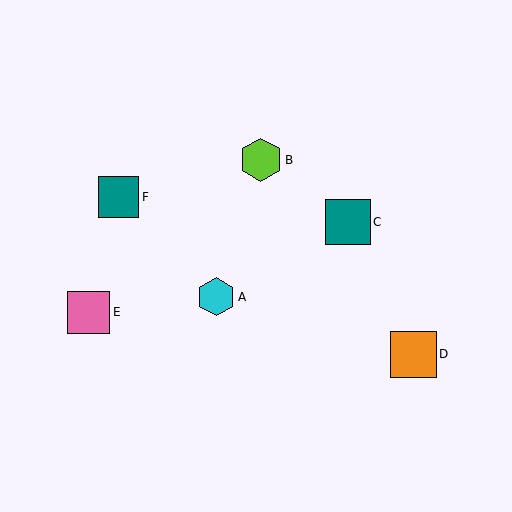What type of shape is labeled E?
Shape E is a pink square.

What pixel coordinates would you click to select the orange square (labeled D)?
Click at (413, 354) to select the orange square D.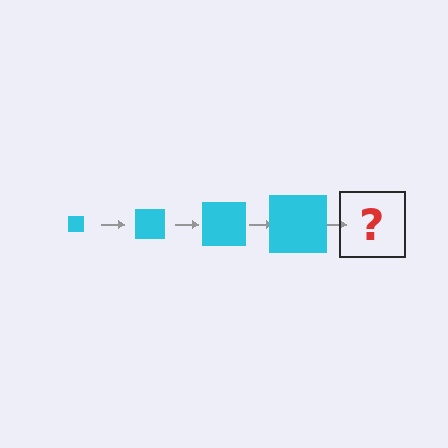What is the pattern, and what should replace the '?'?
The pattern is that the square gets progressively larger each step. The '?' should be a cyan square, larger than the previous one.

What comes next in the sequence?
The next element should be a cyan square, larger than the previous one.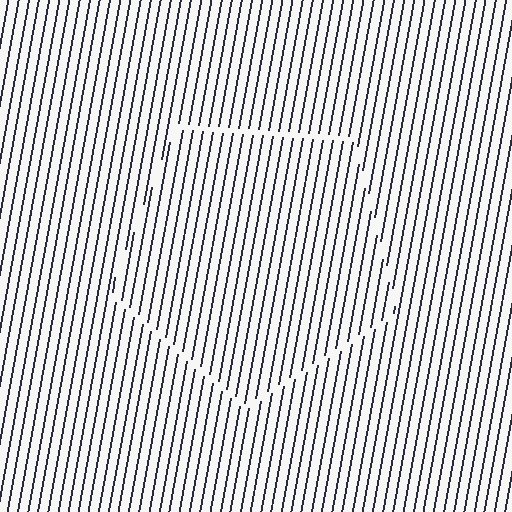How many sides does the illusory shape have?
5 sides — the line-ends trace a pentagon.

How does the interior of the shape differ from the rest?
The interior of the shape contains the same grating, shifted by half a period — the contour is defined by the phase discontinuity where line-ends from the inner and outer gratings abut.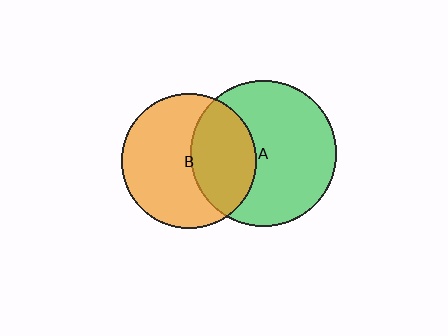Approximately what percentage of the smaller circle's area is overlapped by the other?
Approximately 40%.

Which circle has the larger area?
Circle A (green).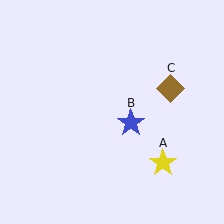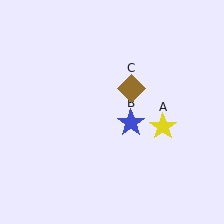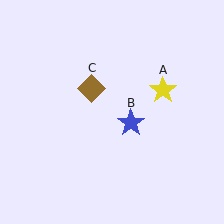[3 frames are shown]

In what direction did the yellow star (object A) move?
The yellow star (object A) moved up.